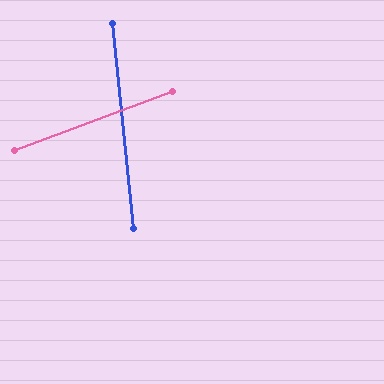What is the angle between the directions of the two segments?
Approximately 75 degrees.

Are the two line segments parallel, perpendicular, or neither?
Neither parallel nor perpendicular — they differ by about 75°.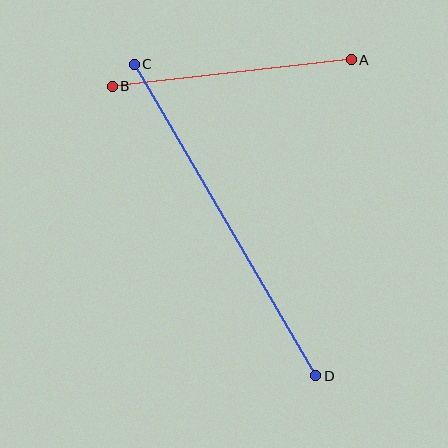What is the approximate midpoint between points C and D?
The midpoint is at approximately (225, 220) pixels.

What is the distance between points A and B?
The distance is approximately 241 pixels.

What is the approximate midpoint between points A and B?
The midpoint is at approximately (232, 73) pixels.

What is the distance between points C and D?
The distance is approximately 361 pixels.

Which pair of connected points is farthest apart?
Points C and D are farthest apart.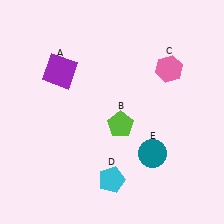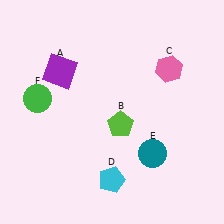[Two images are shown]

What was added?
A green circle (F) was added in Image 2.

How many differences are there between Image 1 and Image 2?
There is 1 difference between the two images.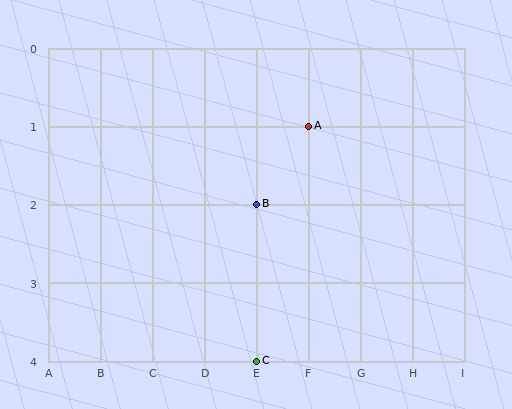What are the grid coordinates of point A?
Point A is at grid coordinates (F, 1).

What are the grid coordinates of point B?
Point B is at grid coordinates (E, 2).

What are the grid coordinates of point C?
Point C is at grid coordinates (E, 4).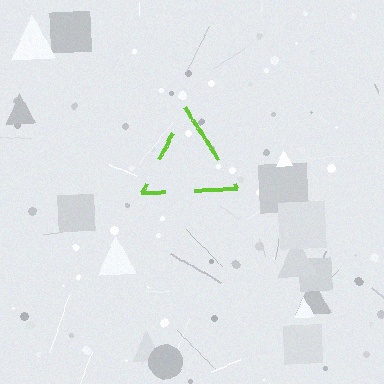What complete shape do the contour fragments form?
The contour fragments form a triangle.